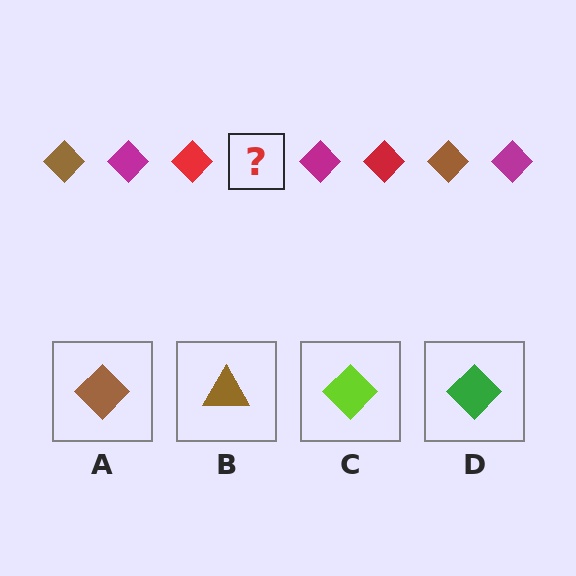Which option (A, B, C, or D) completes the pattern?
A.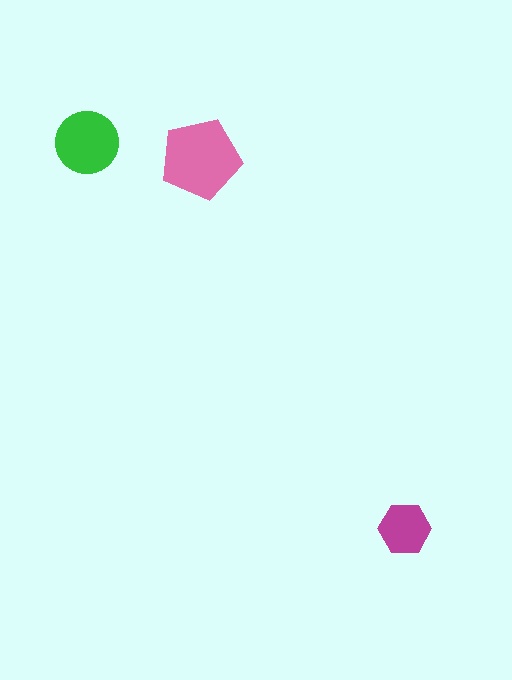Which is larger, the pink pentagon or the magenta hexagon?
The pink pentagon.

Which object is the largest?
The pink pentagon.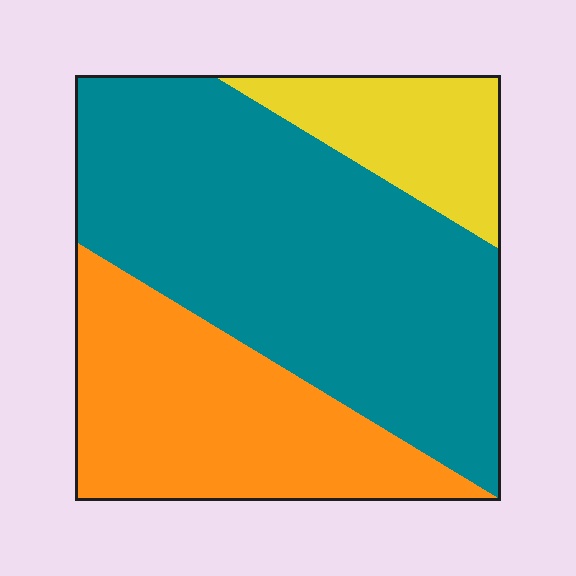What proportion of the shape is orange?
Orange covers 31% of the shape.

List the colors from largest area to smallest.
From largest to smallest: teal, orange, yellow.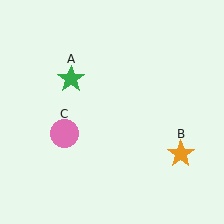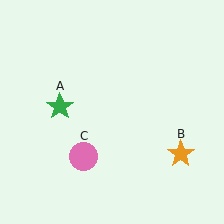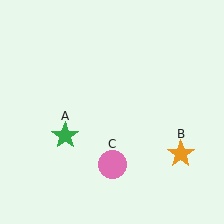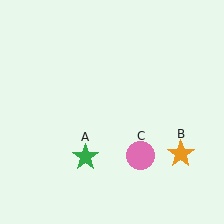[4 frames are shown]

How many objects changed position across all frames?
2 objects changed position: green star (object A), pink circle (object C).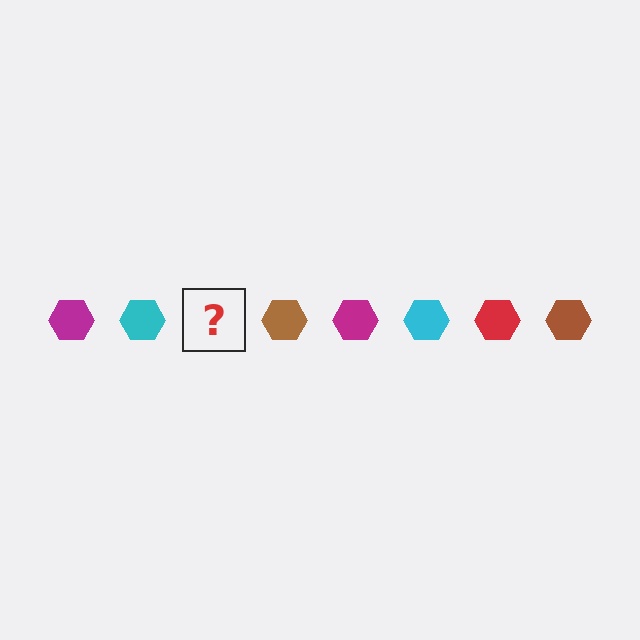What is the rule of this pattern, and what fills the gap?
The rule is that the pattern cycles through magenta, cyan, red, brown hexagons. The gap should be filled with a red hexagon.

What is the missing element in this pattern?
The missing element is a red hexagon.